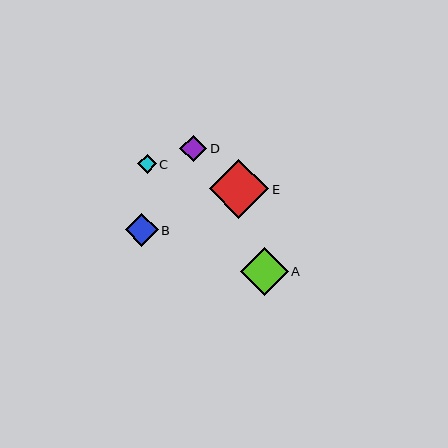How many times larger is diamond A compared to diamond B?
Diamond A is approximately 1.5 times the size of diamond B.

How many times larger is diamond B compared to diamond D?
Diamond B is approximately 1.2 times the size of diamond D.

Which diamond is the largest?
Diamond E is the largest with a size of approximately 60 pixels.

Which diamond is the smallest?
Diamond C is the smallest with a size of approximately 18 pixels.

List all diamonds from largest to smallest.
From largest to smallest: E, A, B, D, C.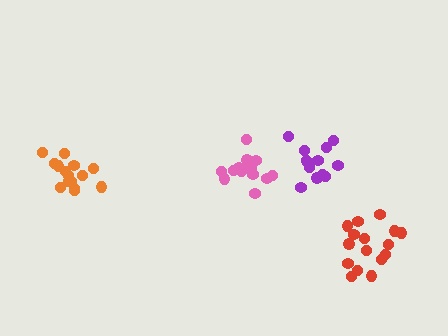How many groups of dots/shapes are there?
There are 4 groups.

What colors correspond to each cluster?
The clusters are colored: purple, orange, red, pink.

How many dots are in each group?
Group 1: 13 dots, Group 2: 15 dots, Group 3: 16 dots, Group 4: 14 dots (58 total).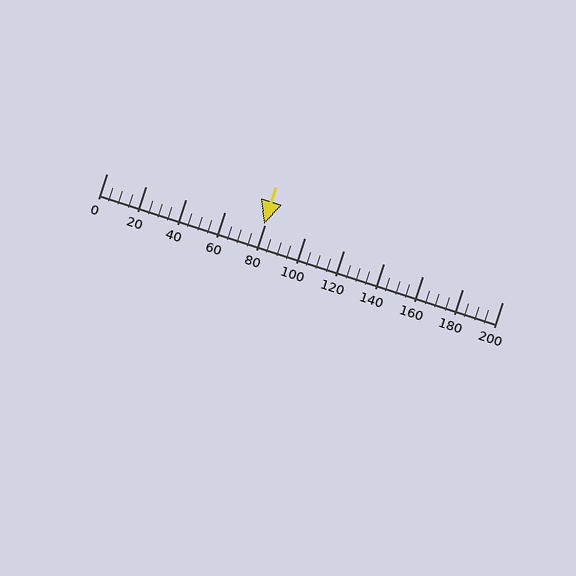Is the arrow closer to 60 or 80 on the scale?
The arrow is closer to 80.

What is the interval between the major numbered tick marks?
The major tick marks are spaced 20 units apart.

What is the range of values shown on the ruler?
The ruler shows values from 0 to 200.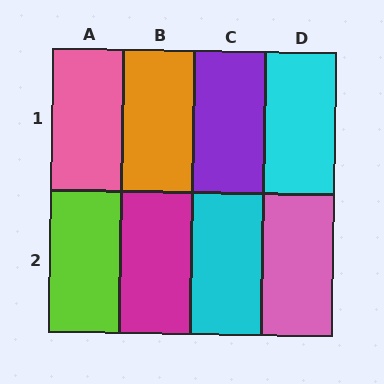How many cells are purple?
1 cell is purple.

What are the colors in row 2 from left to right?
Lime, magenta, cyan, pink.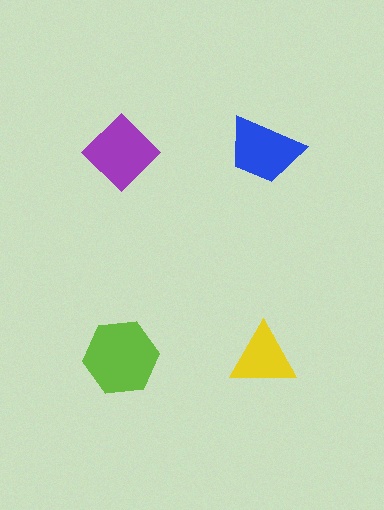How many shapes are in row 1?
2 shapes.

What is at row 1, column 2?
A blue trapezoid.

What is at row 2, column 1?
A lime hexagon.